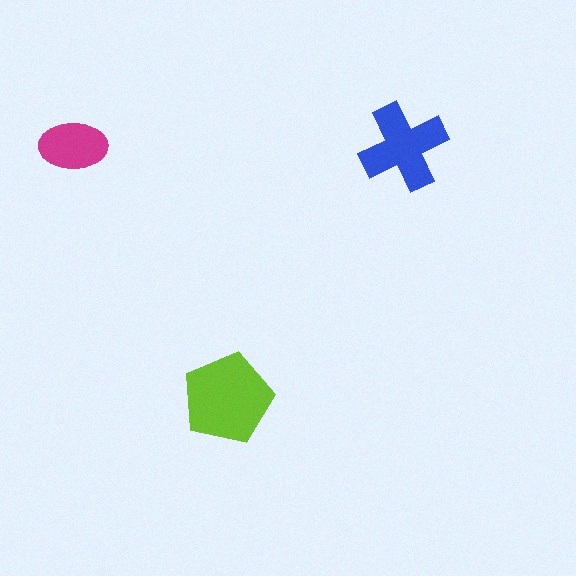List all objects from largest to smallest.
The lime pentagon, the blue cross, the magenta ellipse.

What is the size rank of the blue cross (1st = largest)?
2nd.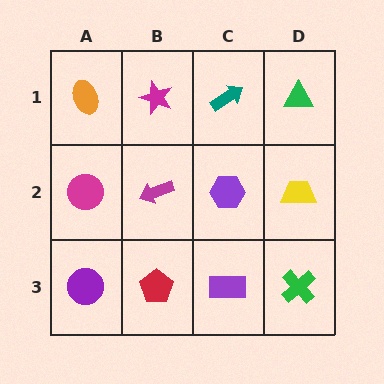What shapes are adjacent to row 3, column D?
A yellow trapezoid (row 2, column D), a purple rectangle (row 3, column C).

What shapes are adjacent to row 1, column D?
A yellow trapezoid (row 2, column D), a teal arrow (row 1, column C).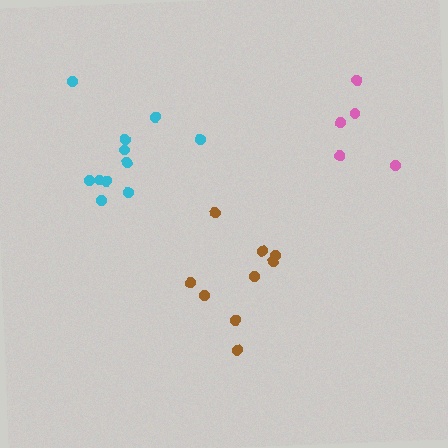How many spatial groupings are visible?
There are 3 spatial groupings.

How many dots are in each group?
Group 1: 5 dots, Group 2: 9 dots, Group 3: 11 dots (25 total).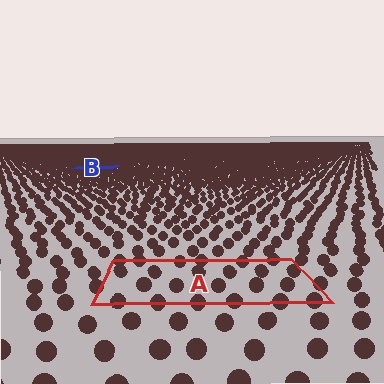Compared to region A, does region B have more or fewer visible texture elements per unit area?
Region B has more texture elements per unit area — they are packed more densely because it is farther away.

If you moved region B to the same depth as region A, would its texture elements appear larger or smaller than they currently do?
They would appear larger. At a closer depth, the same texture elements are projected at a bigger on-screen size.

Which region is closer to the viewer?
Region A is closer. The texture elements there are larger and more spread out.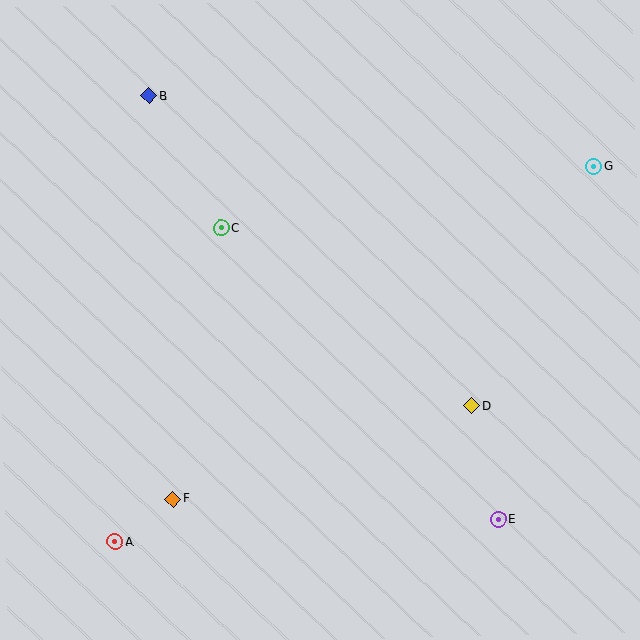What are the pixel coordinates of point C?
Point C is at (221, 228).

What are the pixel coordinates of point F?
Point F is at (173, 499).